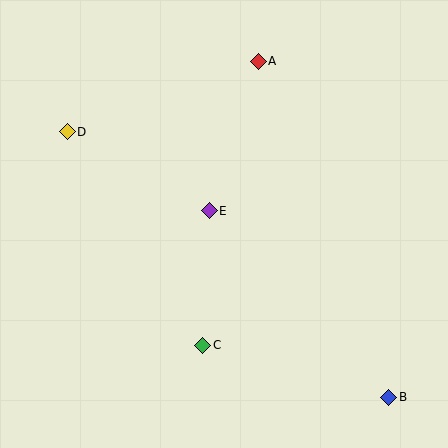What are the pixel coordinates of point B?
Point B is at (389, 397).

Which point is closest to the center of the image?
Point E at (209, 211) is closest to the center.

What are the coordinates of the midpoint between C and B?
The midpoint between C and B is at (296, 371).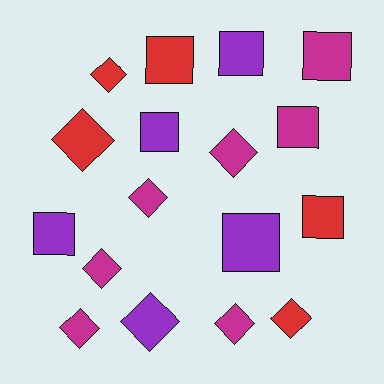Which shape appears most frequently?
Diamond, with 9 objects.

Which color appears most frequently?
Magenta, with 7 objects.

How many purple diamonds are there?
There is 1 purple diamond.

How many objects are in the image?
There are 17 objects.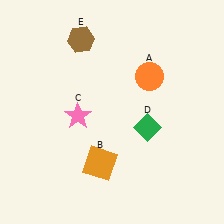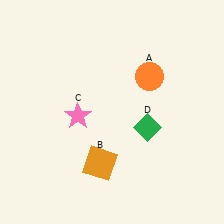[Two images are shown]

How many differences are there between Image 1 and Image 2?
There is 1 difference between the two images.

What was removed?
The brown hexagon (E) was removed in Image 2.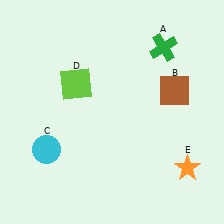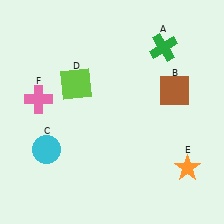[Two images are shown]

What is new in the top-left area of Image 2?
A pink cross (F) was added in the top-left area of Image 2.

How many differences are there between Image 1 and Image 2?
There is 1 difference between the two images.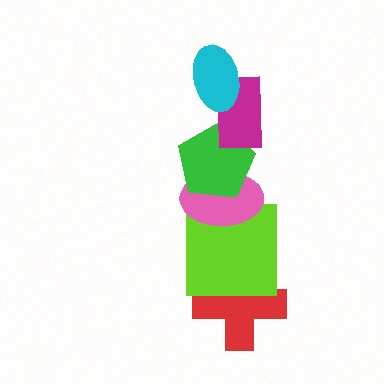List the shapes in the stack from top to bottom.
From top to bottom: the cyan ellipse, the magenta rectangle, the green pentagon, the pink ellipse, the lime square, the red cross.